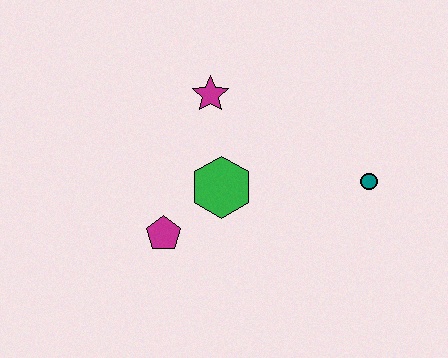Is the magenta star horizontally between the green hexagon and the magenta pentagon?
Yes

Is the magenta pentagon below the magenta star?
Yes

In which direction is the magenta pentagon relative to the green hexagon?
The magenta pentagon is to the left of the green hexagon.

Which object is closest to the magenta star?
The green hexagon is closest to the magenta star.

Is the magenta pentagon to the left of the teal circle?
Yes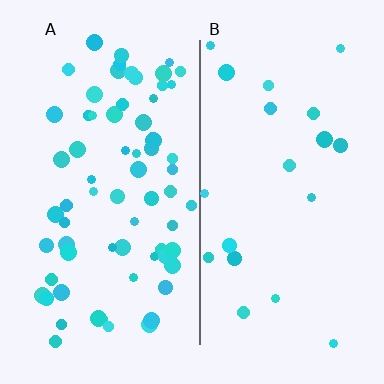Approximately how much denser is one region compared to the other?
Approximately 3.5× — region A over region B.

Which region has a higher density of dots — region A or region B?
A (the left).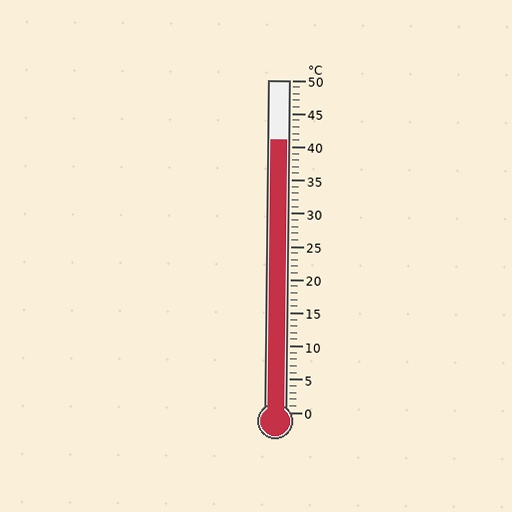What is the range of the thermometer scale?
The thermometer scale ranges from 0°C to 50°C.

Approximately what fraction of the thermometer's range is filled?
The thermometer is filled to approximately 80% of its range.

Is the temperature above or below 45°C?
The temperature is below 45°C.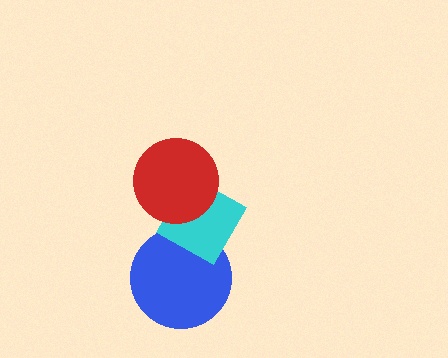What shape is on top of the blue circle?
The cyan diamond is on top of the blue circle.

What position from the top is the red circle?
The red circle is 1st from the top.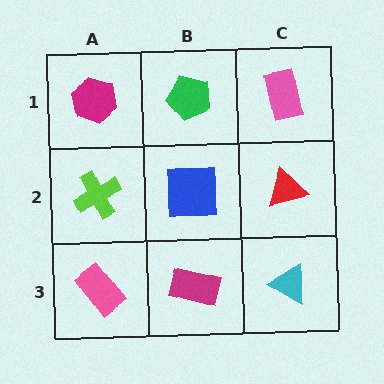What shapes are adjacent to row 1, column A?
A lime cross (row 2, column A), a green pentagon (row 1, column B).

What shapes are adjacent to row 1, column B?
A blue square (row 2, column B), a magenta hexagon (row 1, column A), a pink rectangle (row 1, column C).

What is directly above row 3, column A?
A lime cross.